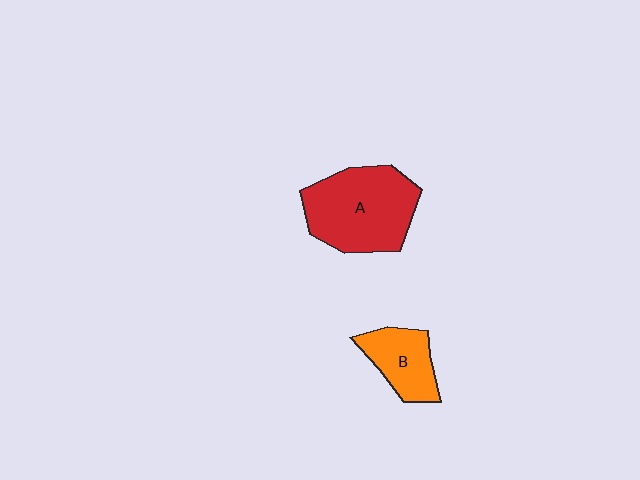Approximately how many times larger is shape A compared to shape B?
Approximately 1.9 times.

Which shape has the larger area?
Shape A (red).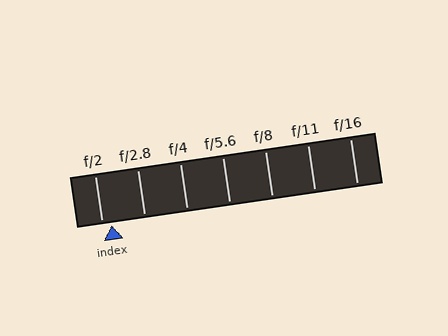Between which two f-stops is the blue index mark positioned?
The index mark is between f/2 and f/2.8.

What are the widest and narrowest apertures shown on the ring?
The widest aperture shown is f/2 and the narrowest is f/16.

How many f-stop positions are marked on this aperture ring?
There are 7 f-stop positions marked.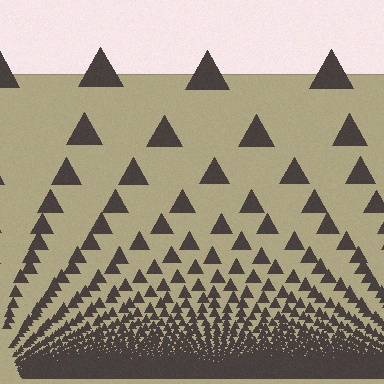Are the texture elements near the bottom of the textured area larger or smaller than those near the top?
Smaller. The gradient is inverted — elements near the bottom are smaller and denser.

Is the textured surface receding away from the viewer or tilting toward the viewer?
The surface appears to tilt toward the viewer. Texture elements get larger and sparser toward the top.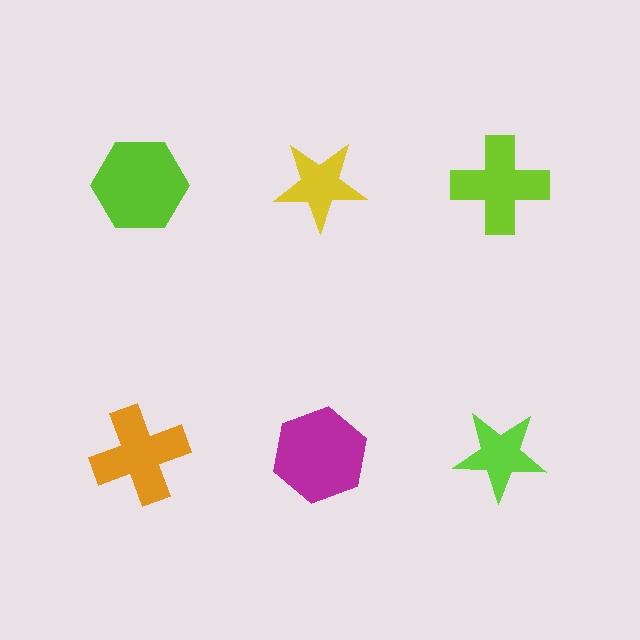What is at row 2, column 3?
A lime star.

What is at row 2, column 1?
An orange cross.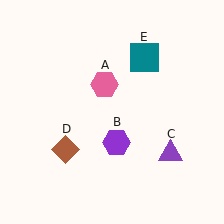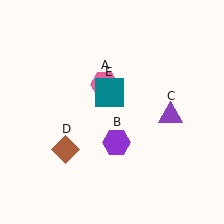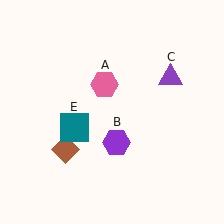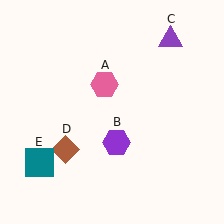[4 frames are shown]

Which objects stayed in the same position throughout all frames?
Pink hexagon (object A) and purple hexagon (object B) and brown diamond (object D) remained stationary.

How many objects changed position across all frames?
2 objects changed position: purple triangle (object C), teal square (object E).